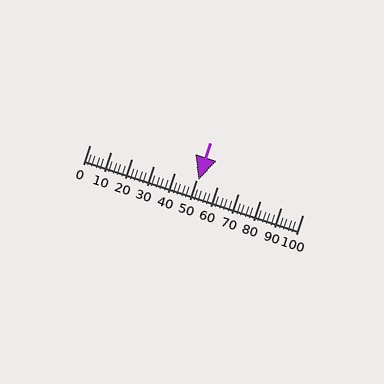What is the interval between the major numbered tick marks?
The major tick marks are spaced 10 units apart.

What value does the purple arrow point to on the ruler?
The purple arrow points to approximately 51.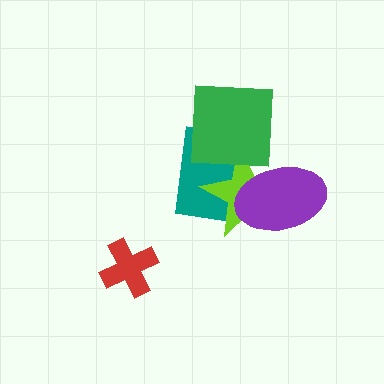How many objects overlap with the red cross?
0 objects overlap with the red cross.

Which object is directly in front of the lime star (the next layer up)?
The purple ellipse is directly in front of the lime star.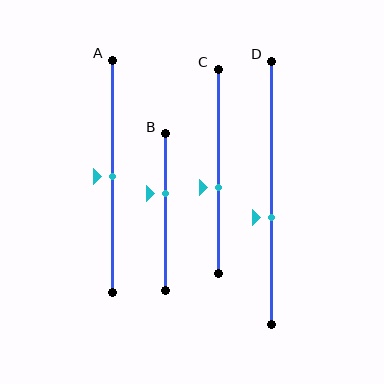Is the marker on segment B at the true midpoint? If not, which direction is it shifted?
No, the marker on segment B is shifted upward by about 12% of the segment length.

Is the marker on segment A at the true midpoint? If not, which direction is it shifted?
Yes, the marker on segment A is at the true midpoint.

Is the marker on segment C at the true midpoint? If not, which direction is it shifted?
No, the marker on segment C is shifted downward by about 8% of the segment length.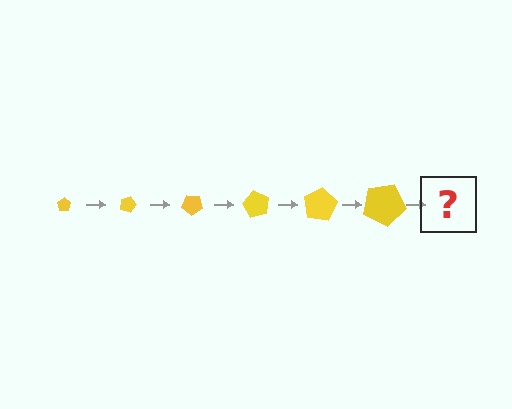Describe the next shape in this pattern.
It should be a pentagon, larger than the previous one and rotated 120 degrees from the start.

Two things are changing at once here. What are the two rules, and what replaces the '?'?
The two rules are that the pentagon grows larger each step and it rotates 20 degrees each step. The '?' should be a pentagon, larger than the previous one and rotated 120 degrees from the start.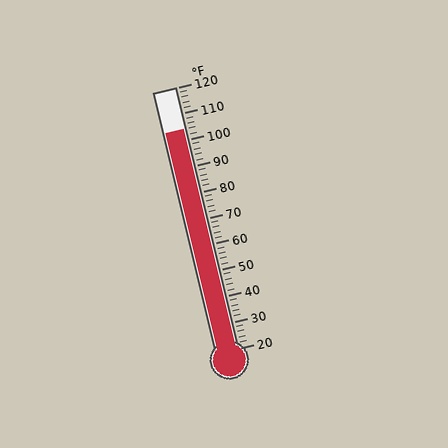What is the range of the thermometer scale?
The thermometer scale ranges from 20°F to 120°F.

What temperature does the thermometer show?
The thermometer shows approximately 104°F.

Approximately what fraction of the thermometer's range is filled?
The thermometer is filled to approximately 85% of its range.